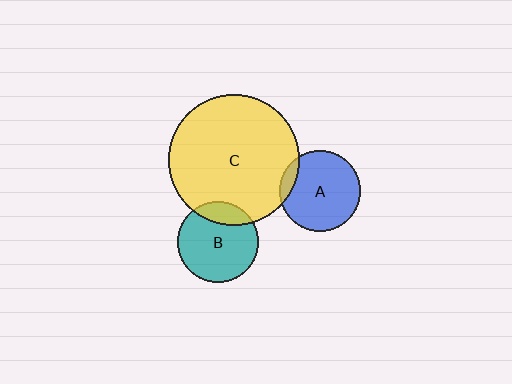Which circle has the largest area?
Circle C (yellow).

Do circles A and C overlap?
Yes.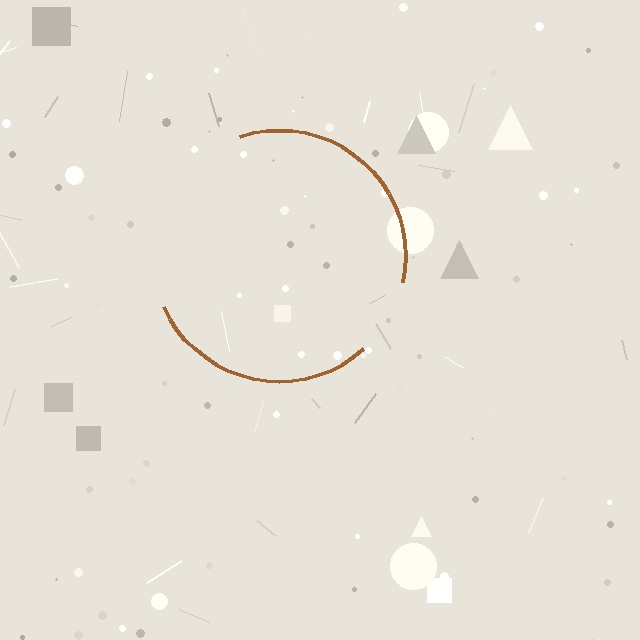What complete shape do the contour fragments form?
The contour fragments form a circle.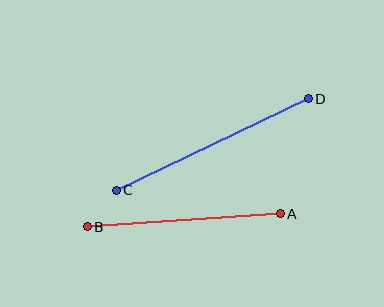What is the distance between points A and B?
The distance is approximately 194 pixels.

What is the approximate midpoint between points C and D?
The midpoint is at approximately (212, 145) pixels.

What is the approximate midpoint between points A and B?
The midpoint is at approximately (184, 220) pixels.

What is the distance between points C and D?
The distance is approximately 213 pixels.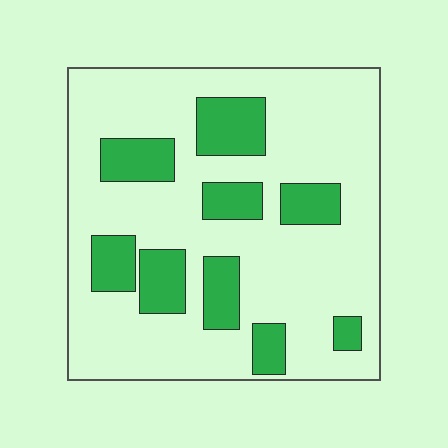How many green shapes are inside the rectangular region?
9.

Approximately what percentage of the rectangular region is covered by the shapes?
Approximately 25%.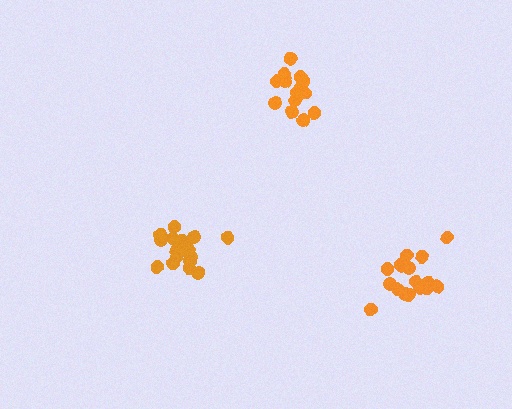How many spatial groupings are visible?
There are 3 spatial groupings.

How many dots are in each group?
Group 1: 16 dots, Group 2: 21 dots, Group 3: 16 dots (53 total).